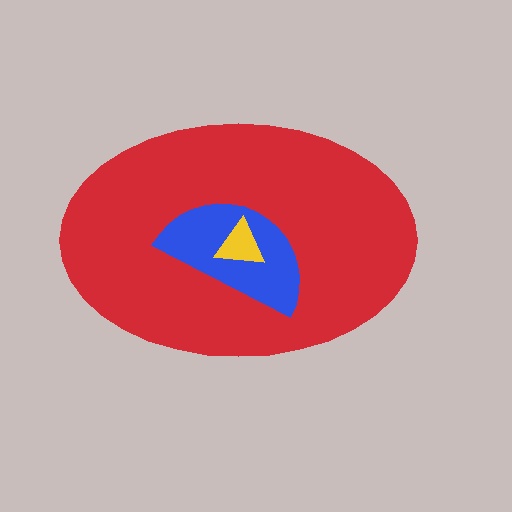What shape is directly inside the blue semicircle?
The yellow triangle.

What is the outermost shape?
The red ellipse.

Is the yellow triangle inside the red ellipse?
Yes.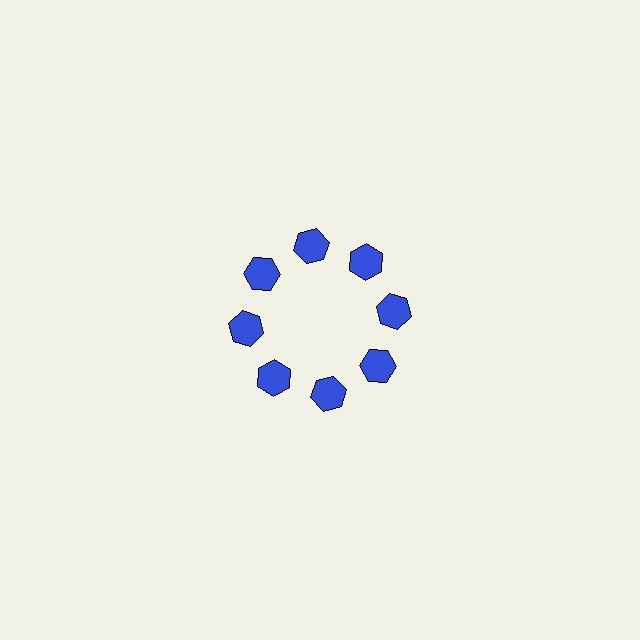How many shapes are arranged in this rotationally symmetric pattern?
There are 8 shapes, arranged in 8 groups of 1.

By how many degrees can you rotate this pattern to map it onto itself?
The pattern maps onto itself every 45 degrees of rotation.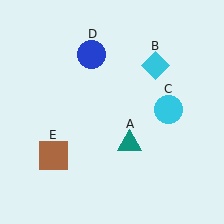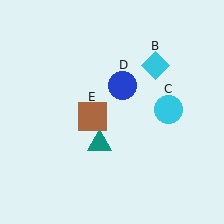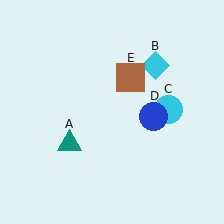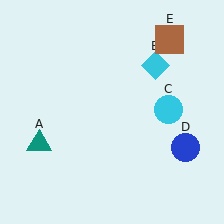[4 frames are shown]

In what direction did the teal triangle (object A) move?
The teal triangle (object A) moved left.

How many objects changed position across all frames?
3 objects changed position: teal triangle (object A), blue circle (object D), brown square (object E).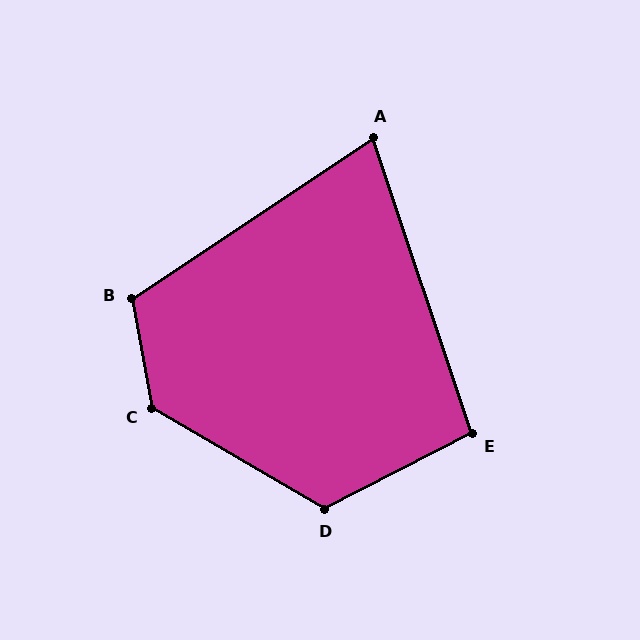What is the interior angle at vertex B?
Approximately 113 degrees (obtuse).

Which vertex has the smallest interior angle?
A, at approximately 75 degrees.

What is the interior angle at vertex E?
Approximately 99 degrees (obtuse).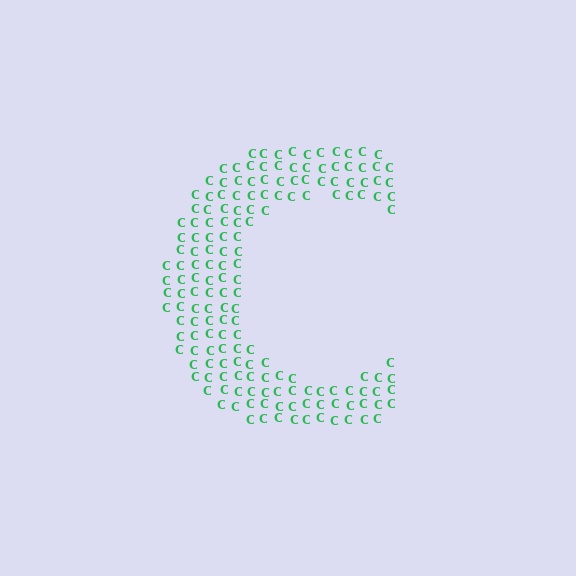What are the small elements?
The small elements are letter C's.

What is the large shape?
The large shape is the letter C.